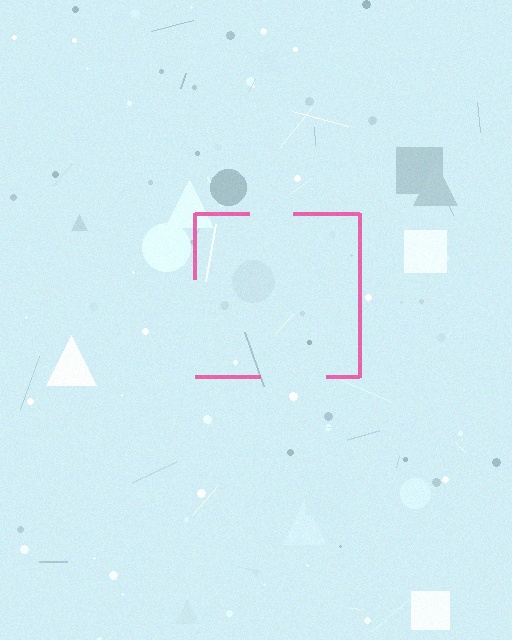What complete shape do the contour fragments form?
The contour fragments form a square.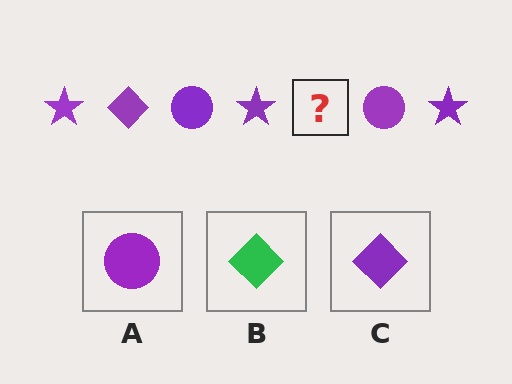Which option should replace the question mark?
Option C.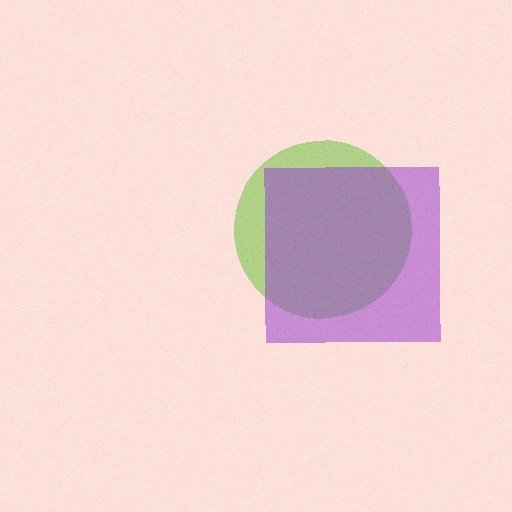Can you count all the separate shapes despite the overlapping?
Yes, there are 2 separate shapes.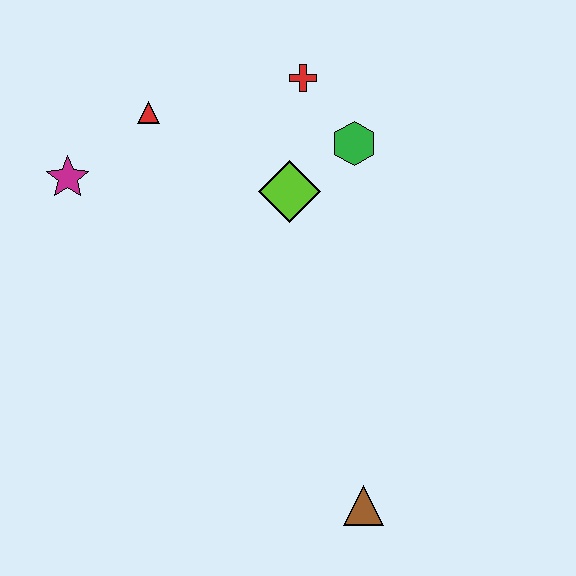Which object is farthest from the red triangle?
The brown triangle is farthest from the red triangle.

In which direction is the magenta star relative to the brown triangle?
The magenta star is above the brown triangle.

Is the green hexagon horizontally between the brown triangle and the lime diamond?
Yes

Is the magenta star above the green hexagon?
No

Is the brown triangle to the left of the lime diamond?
No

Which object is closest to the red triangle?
The magenta star is closest to the red triangle.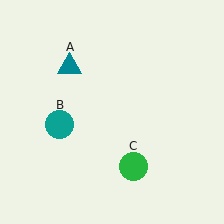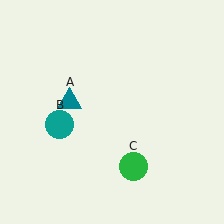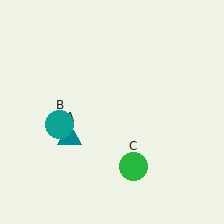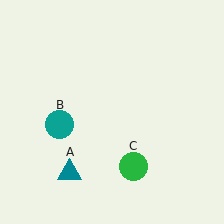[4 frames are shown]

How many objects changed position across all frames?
1 object changed position: teal triangle (object A).